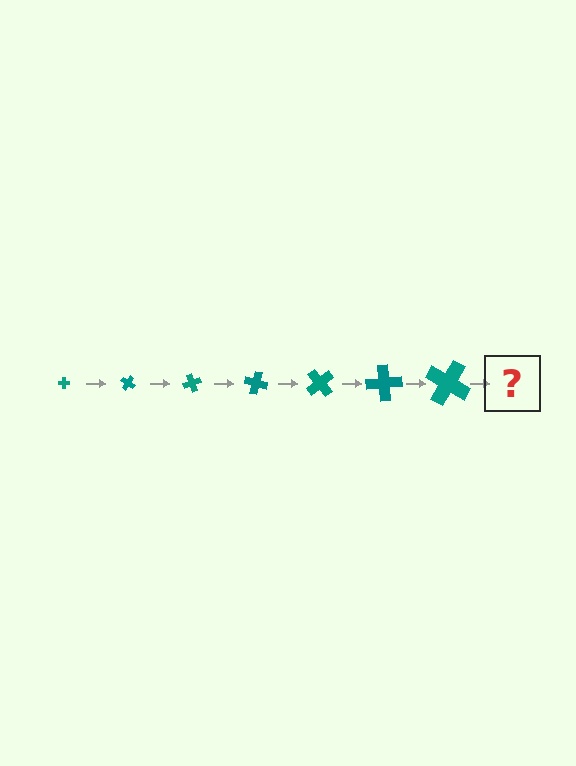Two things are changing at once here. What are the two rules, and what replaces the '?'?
The two rules are that the cross grows larger each step and it rotates 35 degrees each step. The '?' should be a cross, larger than the previous one and rotated 245 degrees from the start.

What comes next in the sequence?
The next element should be a cross, larger than the previous one and rotated 245 degrees from the start.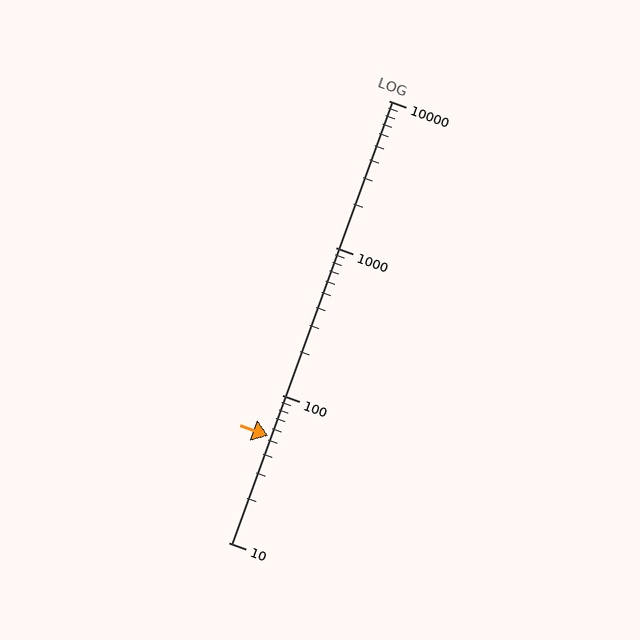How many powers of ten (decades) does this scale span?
The scale spans 3 decades, from 10 to 10000.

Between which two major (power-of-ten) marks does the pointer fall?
The pointer is between 10 and 100.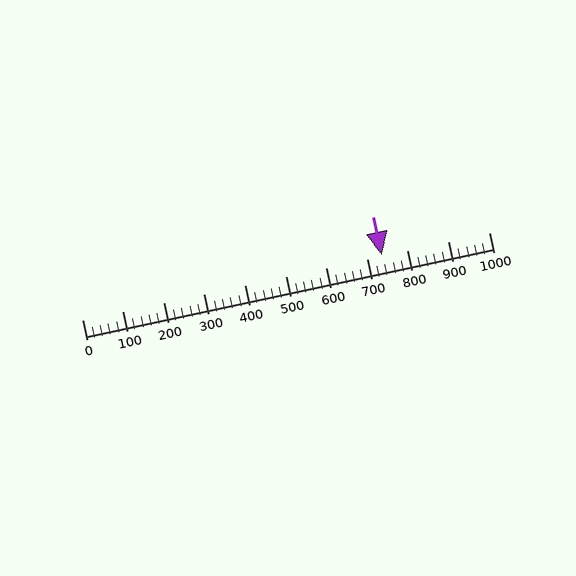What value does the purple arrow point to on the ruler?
The purple arrow points to approximately 736.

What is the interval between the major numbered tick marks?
The major tick marks are spaced 100 units apart.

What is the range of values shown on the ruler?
The ruler shows values from 0 to 1000.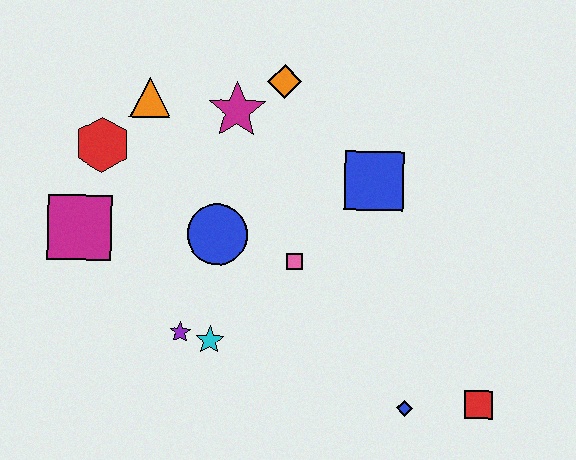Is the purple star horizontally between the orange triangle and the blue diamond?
Yes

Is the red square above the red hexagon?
No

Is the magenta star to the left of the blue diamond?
Yes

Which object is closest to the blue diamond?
The red square is closest to the blue diamond.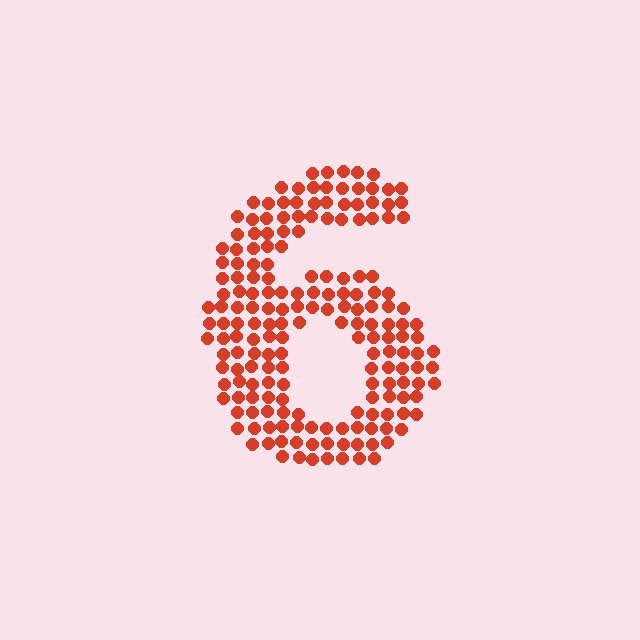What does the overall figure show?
The overall figure shows the digit 6.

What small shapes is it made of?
It is made of small circles.